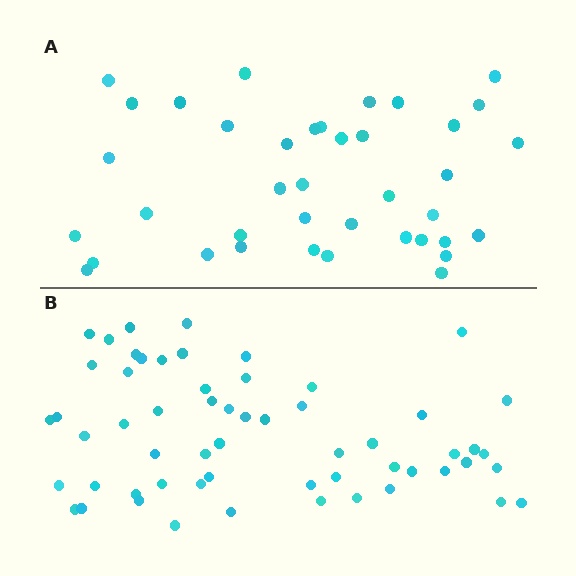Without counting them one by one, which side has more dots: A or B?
Region B (the bottom region) has more dots.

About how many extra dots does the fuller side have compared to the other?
Region B has approximately 20 more dots than region A.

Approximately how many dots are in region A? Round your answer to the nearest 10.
About 40 dots. (The exact count is 39, which rounds to 40.)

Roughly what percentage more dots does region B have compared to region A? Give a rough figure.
About 50% more.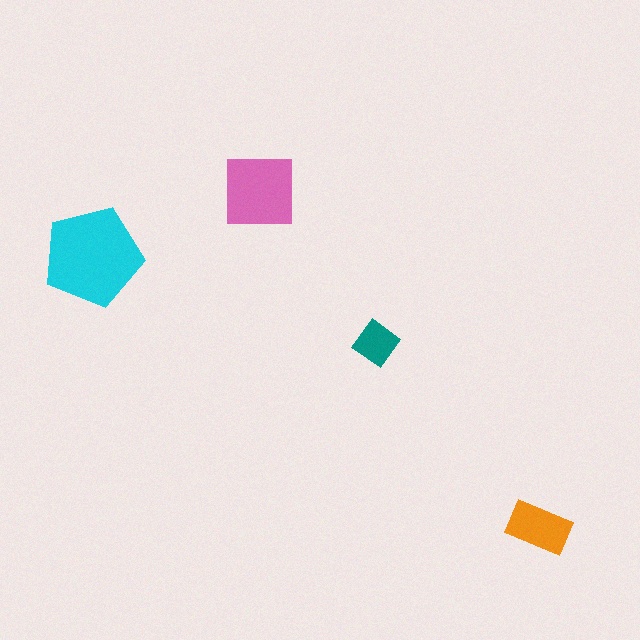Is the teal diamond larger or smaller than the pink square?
Smaller.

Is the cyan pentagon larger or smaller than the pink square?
Larger.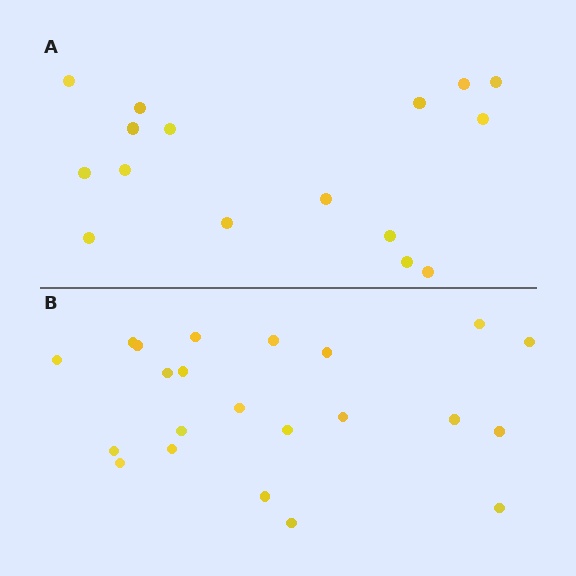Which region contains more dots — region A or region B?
Region B (the bottom region) has more dots.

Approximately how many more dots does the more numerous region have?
Region B has about 6 more dots than region A.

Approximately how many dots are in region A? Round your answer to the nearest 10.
About 20 dots. (The exact count is 16, which rounds to 20.)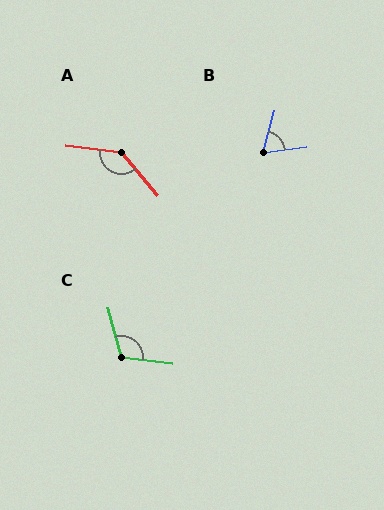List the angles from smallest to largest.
B (68°), C (112°), A (138°).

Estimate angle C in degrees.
Approximately 112 degrees.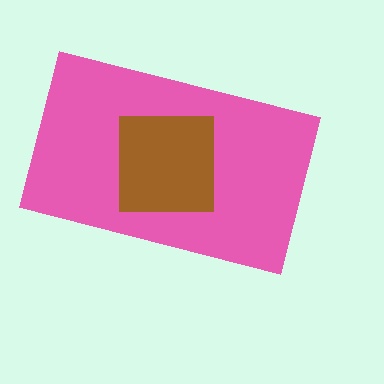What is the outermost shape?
The pink rectangle.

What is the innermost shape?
The brown square.